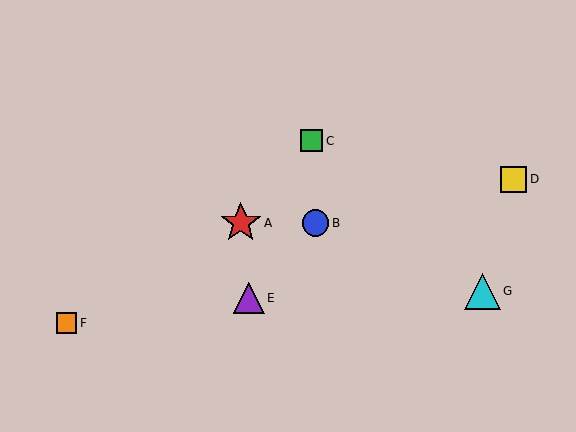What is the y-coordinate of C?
Object C is at y≈141.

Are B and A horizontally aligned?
Yes, both are at y≈223.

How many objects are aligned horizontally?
2 objects (A, B) are aligned horizontally.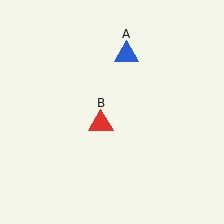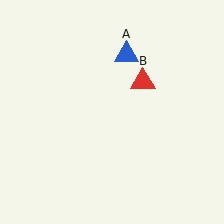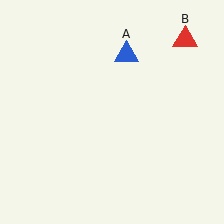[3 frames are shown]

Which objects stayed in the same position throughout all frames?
Blue triangle (object A) remained stationary.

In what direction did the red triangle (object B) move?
The red triangle (object B) moved up and to the right.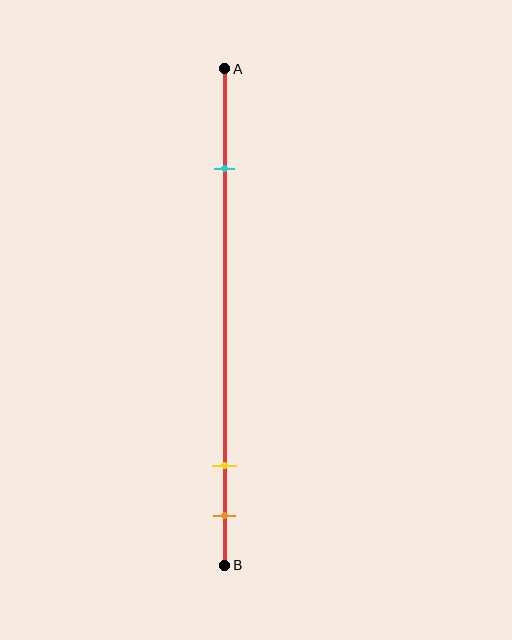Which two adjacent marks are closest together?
The yellow and orange marks are the closest adjacent pair.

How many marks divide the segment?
There are 3 marks dividing the segment.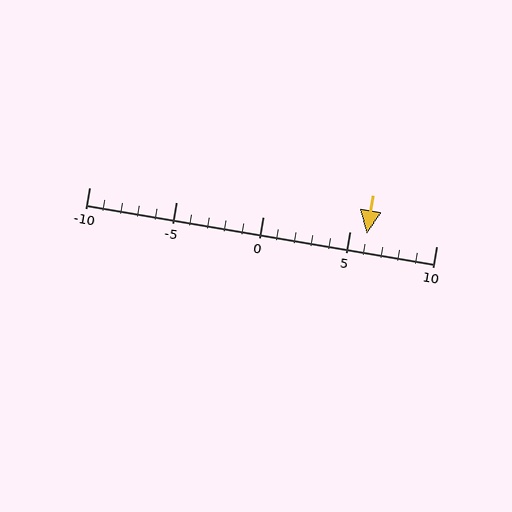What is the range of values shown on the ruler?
The ruler shows values from -10 to 10.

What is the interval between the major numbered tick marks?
The major tick marks are spaced 5 units apart.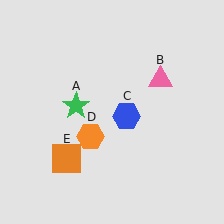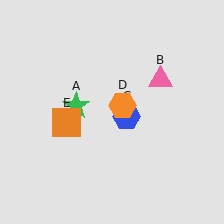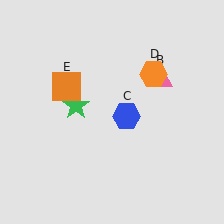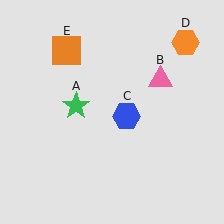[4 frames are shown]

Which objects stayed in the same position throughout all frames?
Green star (object A) and pink triangle (object B) and blue hexagon (object C) remained stationary.